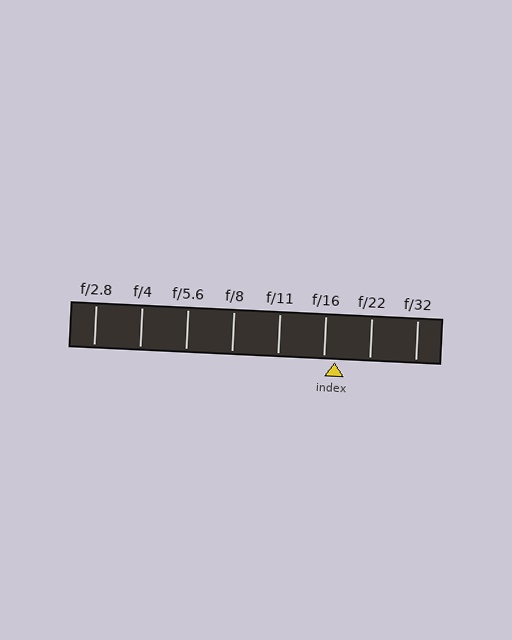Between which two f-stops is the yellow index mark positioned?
The index mark is between f/16 and f/22.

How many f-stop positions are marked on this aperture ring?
There are 8 f-stop positions marked.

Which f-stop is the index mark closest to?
The index mark is closest to f/16.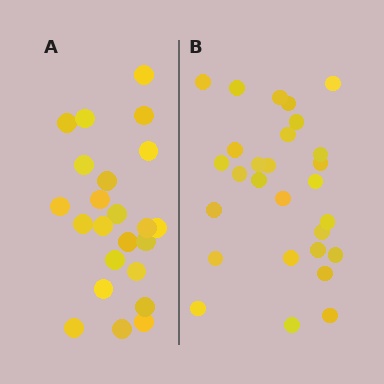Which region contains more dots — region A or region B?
Region B (the right region) has more dots.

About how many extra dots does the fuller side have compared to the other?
Region B has about 5 more dots than region A.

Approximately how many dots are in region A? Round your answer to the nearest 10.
About 20 dots. (The exact count is 23, which rounds to 20.)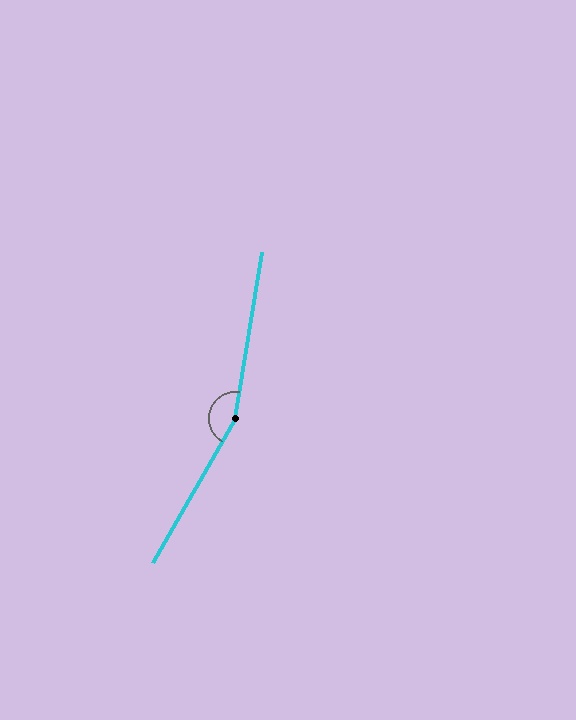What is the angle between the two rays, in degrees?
Approximately 159 degrees.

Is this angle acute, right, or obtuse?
It is obtuse.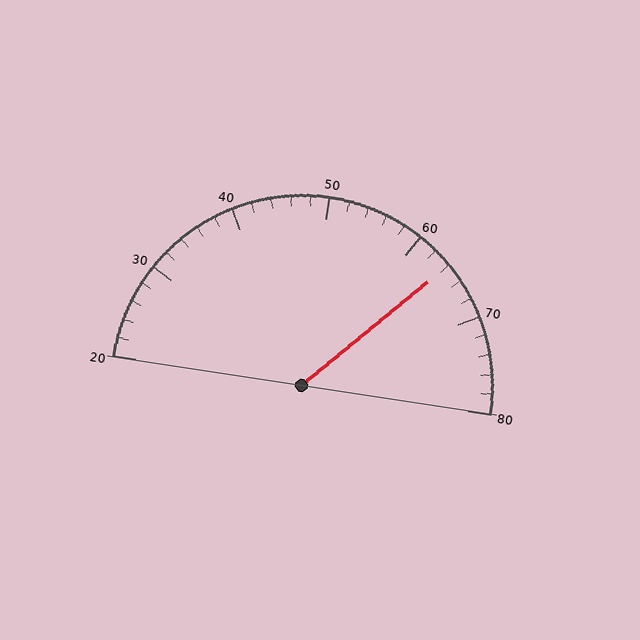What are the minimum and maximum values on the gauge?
The gauge ranges from 20 to 80.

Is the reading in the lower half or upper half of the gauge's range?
The reading is in the upper half of the range (20 to 80).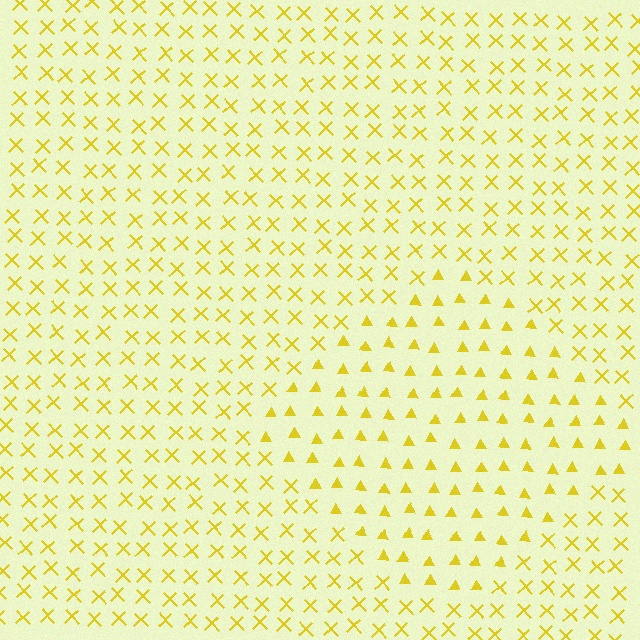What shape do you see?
I see a diamond.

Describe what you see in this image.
The image is filled with small yellow elements arranged in a uniform grid. A diamond-shaped region contains triangles, while the surrounding area contains X marks. The boundary is defined purely by the change in element shape.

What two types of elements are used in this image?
The image uses triangles inside the diamond region and X marks outside it.